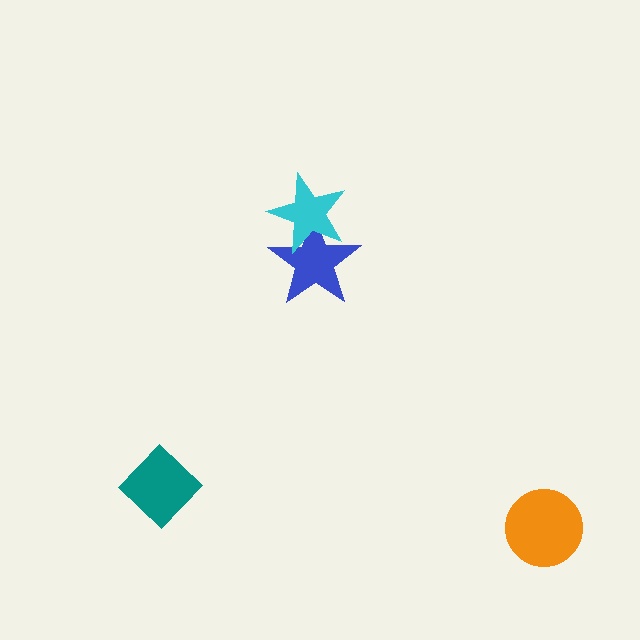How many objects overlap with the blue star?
1 object overlaps with the blue star.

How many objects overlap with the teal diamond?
0 objects overlap with the teal diamond.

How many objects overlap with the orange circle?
0 objects overlap with the orange circle.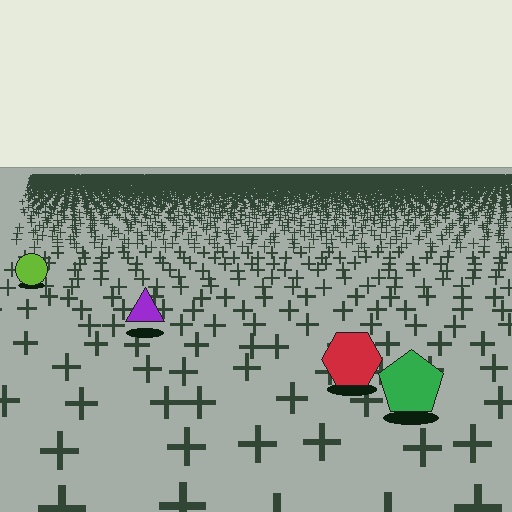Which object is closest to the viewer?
The green pentagon is closest. The texture marks near it are larger and more spread out.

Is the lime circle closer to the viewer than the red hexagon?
No. The red hexagon is closer — you can tell from the texture gradient: the ground texture is coarser near it.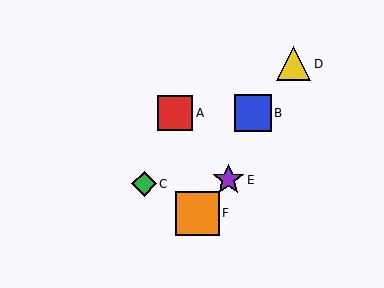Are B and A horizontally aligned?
Yes, both are at y≈113.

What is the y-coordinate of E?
Object E is at y≈180.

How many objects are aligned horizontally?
2 objects (A, B) are aligned horizontally.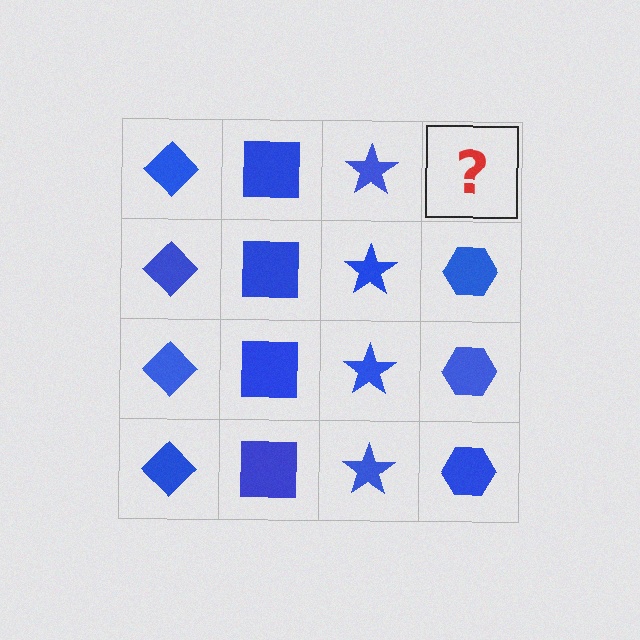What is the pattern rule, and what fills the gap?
The rule is that each column has a consistent shape. The gap should be filled with a blue hexagon.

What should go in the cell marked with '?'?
The missing cell should contain a blue hexagon.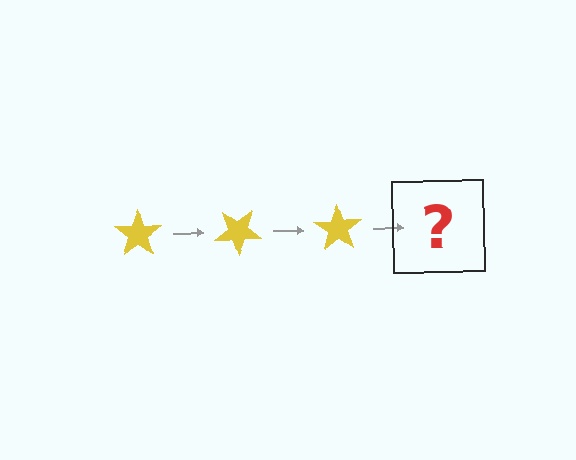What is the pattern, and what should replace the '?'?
The pattern is that the star rotates 35 degrees each step. The '?' should be a yellow star rotated 105 degrees.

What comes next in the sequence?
The next element should be a yellow star rotated 105 degrees.